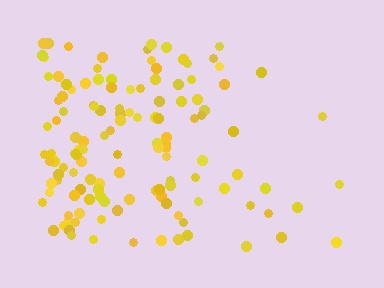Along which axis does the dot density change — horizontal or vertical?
Horizontal.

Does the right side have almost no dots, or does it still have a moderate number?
Still a moderate number, just noticeably fewer than the left.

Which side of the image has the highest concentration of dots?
The left.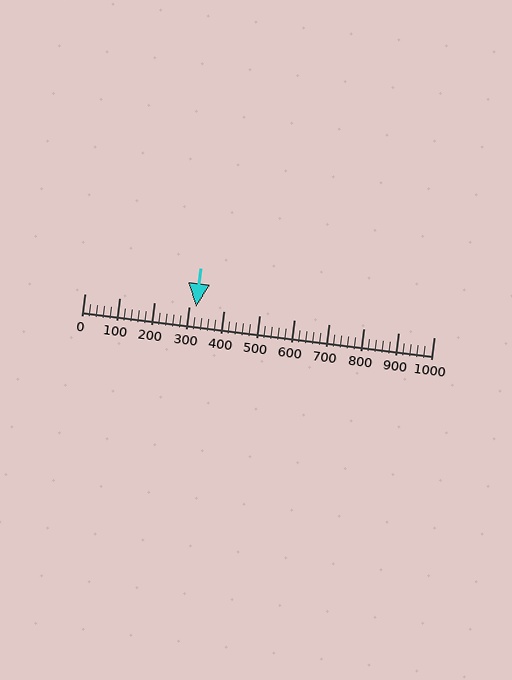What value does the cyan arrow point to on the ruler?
The cyan arrow points to approximately 320.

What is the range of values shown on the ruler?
The ruler shows values from 0 to 1000.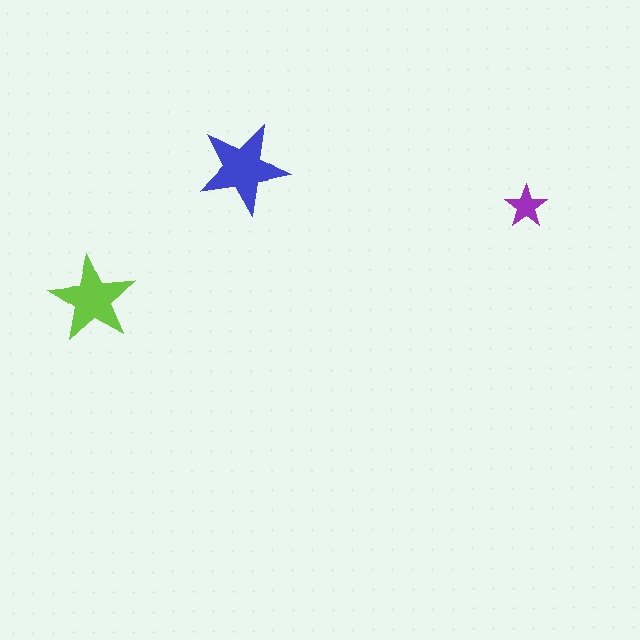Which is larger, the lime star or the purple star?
The lime one.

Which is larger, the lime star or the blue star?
The blue one.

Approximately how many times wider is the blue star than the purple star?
About 2 times wider.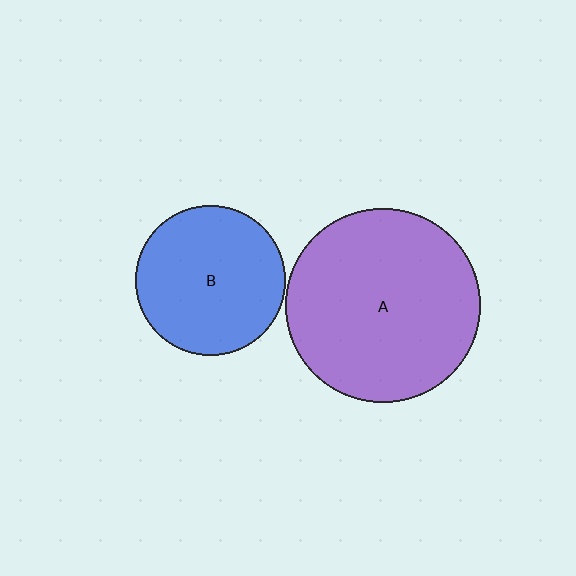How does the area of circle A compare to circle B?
Approximately 1.7 times.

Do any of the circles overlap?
No, none of the circles overlap.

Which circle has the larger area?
Circle A (purple).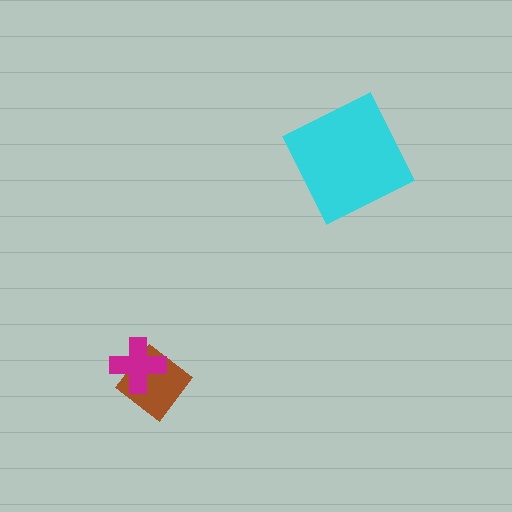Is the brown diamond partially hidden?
Yes, it is partially covered by another shape.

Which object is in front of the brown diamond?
The magenta cross is in front of the brown diamond.